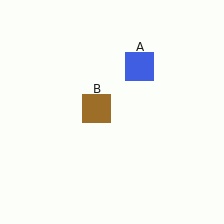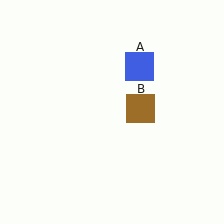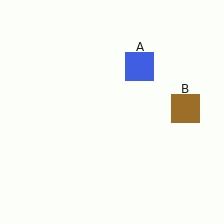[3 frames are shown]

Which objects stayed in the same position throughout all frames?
Blue square (object A) remained stationary.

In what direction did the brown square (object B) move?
The brown square (object B) moved right.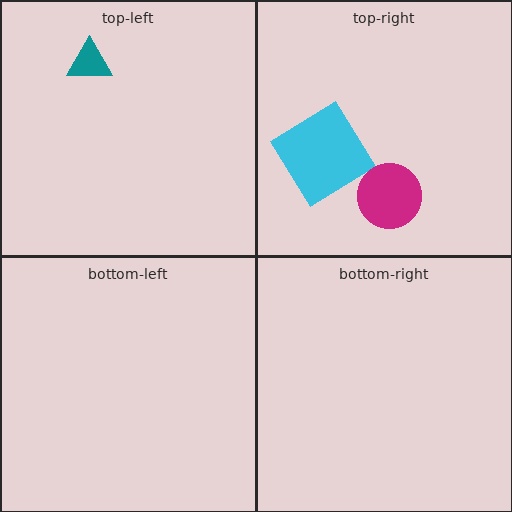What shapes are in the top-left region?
The teal triangle.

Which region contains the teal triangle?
The top-left region.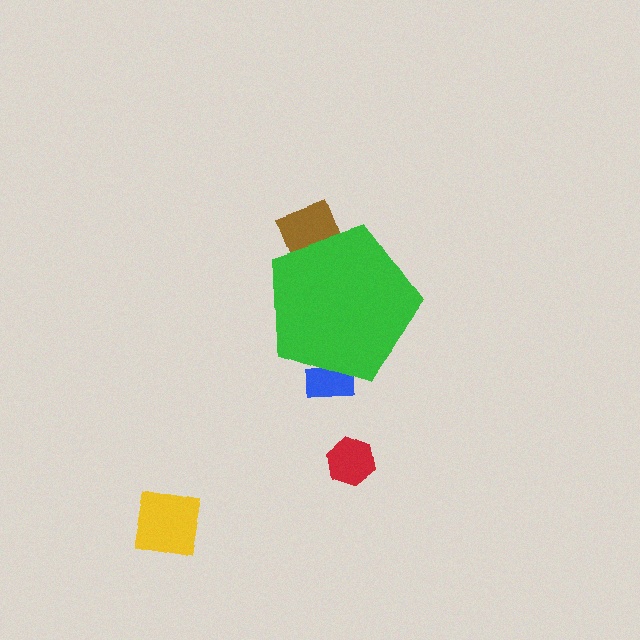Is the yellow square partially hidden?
No, the yellow square is fully visible.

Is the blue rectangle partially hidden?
Yes, the blue rectangle is partially hidden behind the green pentagon.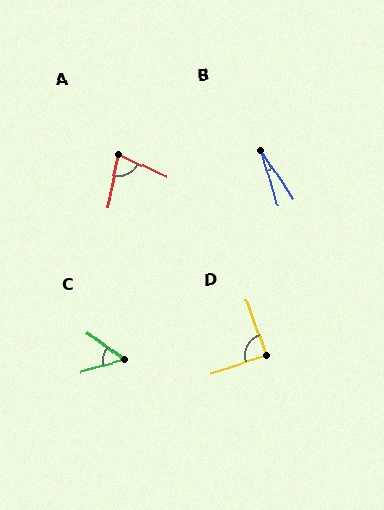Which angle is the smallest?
B, at approximately 17 degrees.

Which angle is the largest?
D, at approximately 89 degrees.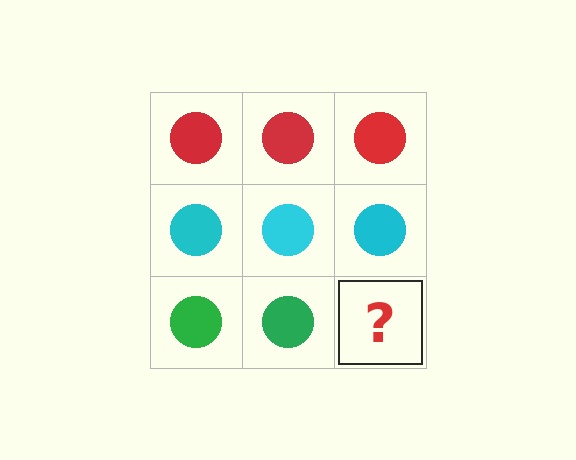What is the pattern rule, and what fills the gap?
The rule is that each row has a consistent color. The gap should be filled with a green circle.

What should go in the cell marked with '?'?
The missing cell should contain a green circle.